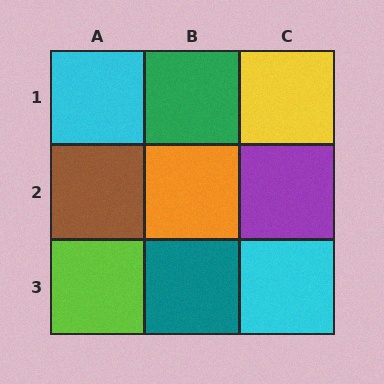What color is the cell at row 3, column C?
Cyan.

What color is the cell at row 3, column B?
Teal.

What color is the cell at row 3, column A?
Lime.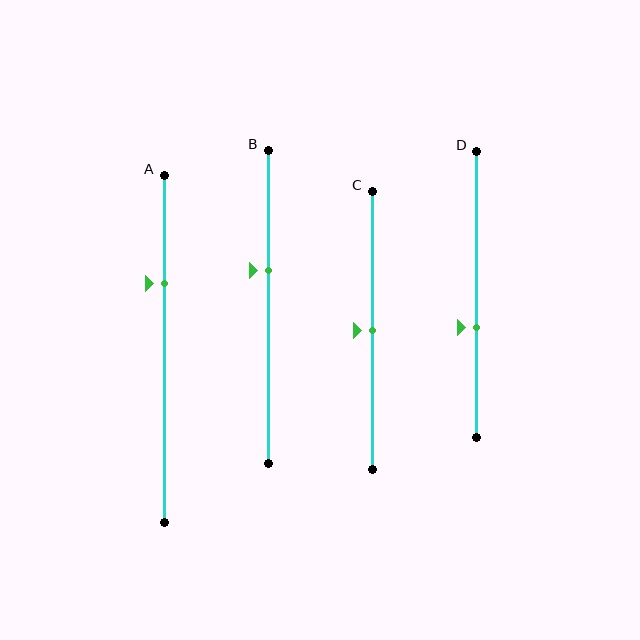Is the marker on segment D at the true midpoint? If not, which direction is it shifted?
No, the marker on segment D is shifted downward by about 11% of the segment length.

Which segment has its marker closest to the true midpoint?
Segment C has its marker closest to the true midpoint.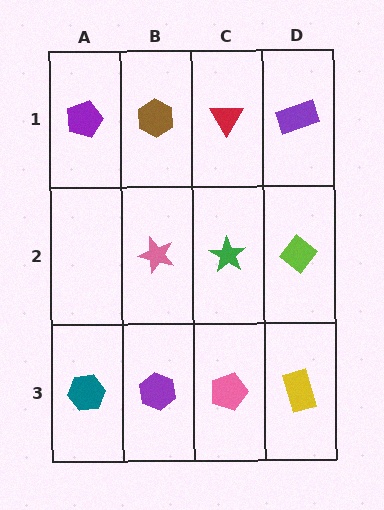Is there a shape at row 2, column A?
No, that cell is empty.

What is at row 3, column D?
A yellow rectangle.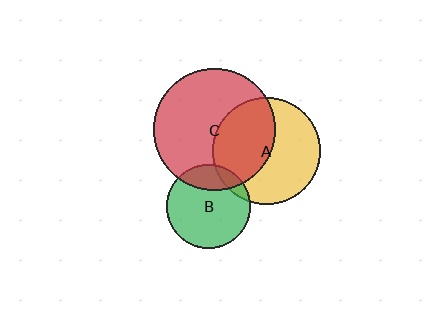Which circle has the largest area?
Circle C (red).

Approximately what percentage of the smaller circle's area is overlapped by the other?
Approximately 10%.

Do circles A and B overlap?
Yes.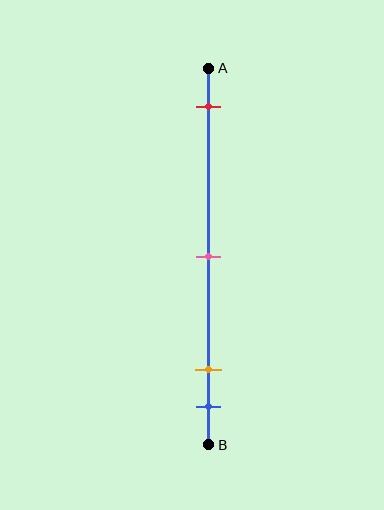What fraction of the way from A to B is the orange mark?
The orange mark is approximately 80% (0.8) of the way from A to B.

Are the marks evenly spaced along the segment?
No, the marks are not evenly spaced.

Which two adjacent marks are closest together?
The orange and blue marks are the closest adjacent pair.